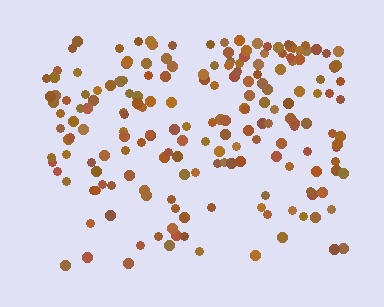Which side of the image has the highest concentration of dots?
The top.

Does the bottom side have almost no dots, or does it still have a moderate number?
Still a moderate number, just noticeably fewer than the top.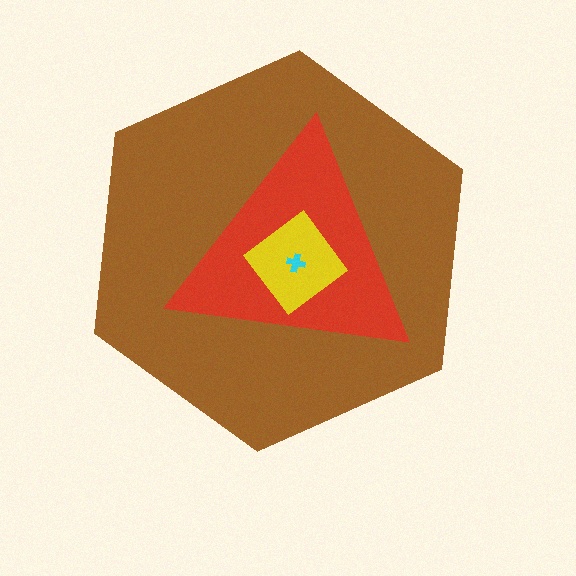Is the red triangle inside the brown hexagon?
Yes.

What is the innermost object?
The cyan cross.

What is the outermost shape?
The brown hexagon.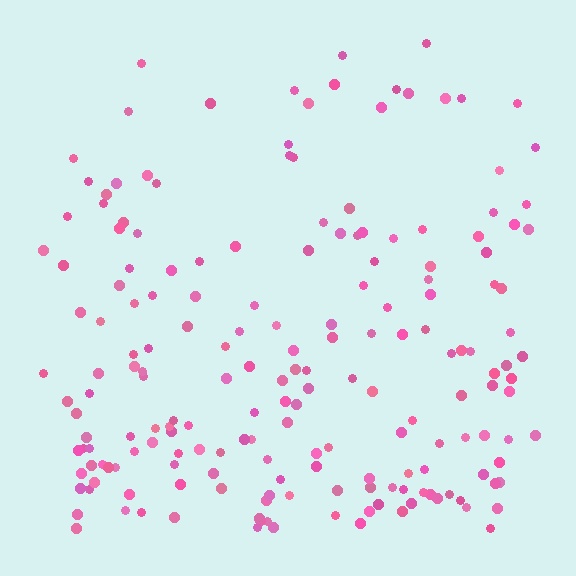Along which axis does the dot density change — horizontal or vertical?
Vertical.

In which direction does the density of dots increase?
From top to bottom, with the bottom side densest.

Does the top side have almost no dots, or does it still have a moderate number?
Still a moderate number, just noticeably fewer than the bottom.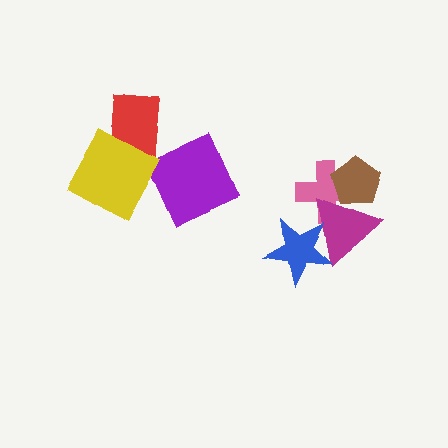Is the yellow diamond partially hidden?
No, no other shape covers it.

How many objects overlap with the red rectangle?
1 object overlaps with the red rectangle.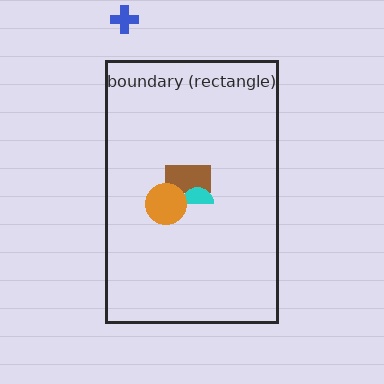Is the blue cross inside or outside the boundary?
Outside.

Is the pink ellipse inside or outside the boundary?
Inside.